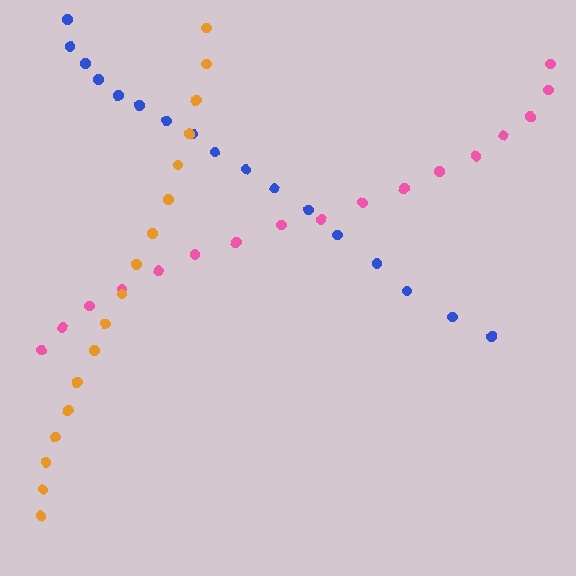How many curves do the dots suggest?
There are 3 distinct paths.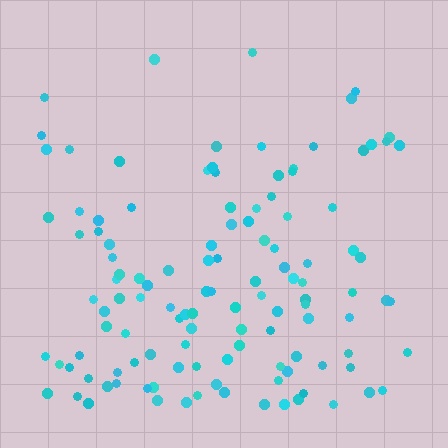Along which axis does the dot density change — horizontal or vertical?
Vertical.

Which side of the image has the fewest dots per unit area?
The top.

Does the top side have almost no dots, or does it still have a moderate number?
Still a moderate number, just noticeably fewer than the bottom.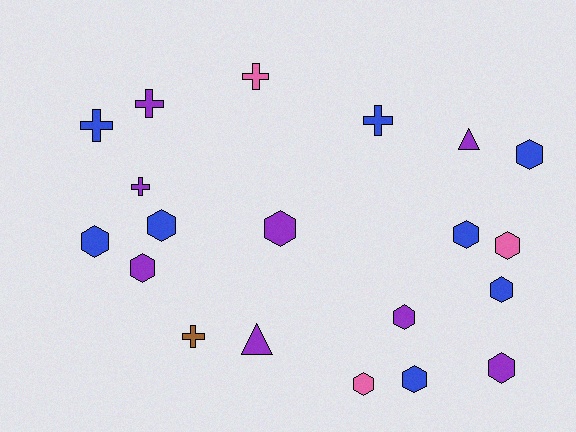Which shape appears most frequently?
Hexagon, with 12 objects.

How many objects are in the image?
There are 20 objects.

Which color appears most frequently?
Purple, with 8 objects.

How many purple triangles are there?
There are 2 purple triangles.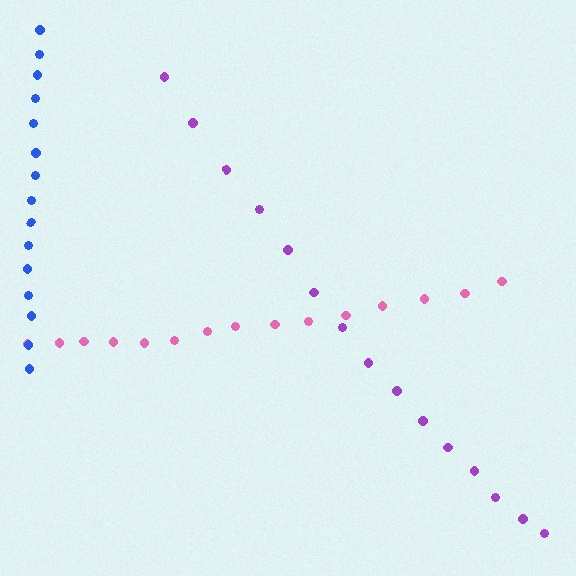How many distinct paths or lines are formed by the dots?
There are 3 distinct paths.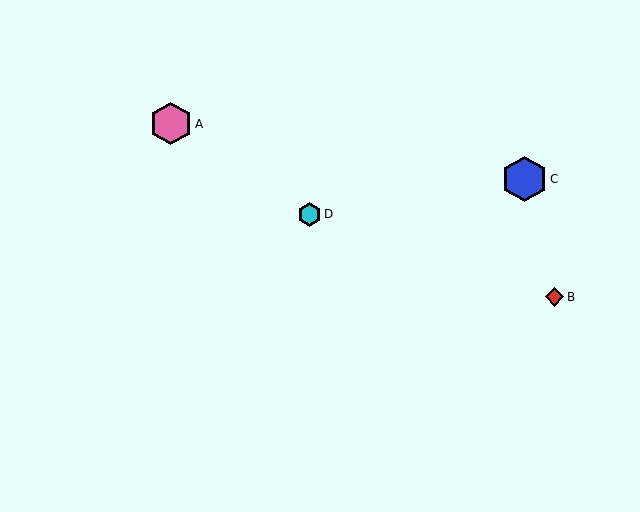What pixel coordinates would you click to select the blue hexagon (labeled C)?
Click at (525, 179) to select the blue hexagon C.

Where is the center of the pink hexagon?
The center of the pink hexagon is at (171, 124).